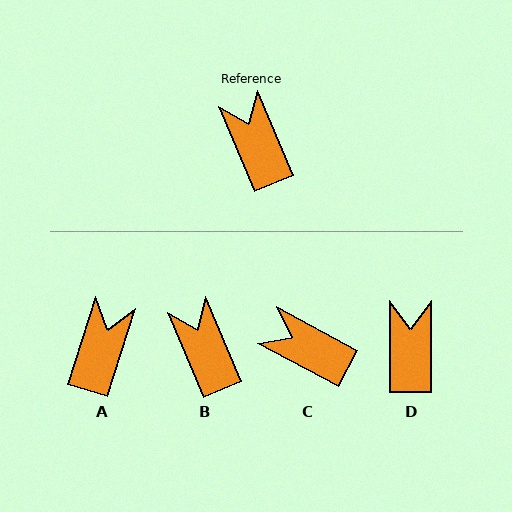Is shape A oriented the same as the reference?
No, it is off by about 41 degrees.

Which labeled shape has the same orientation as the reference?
B.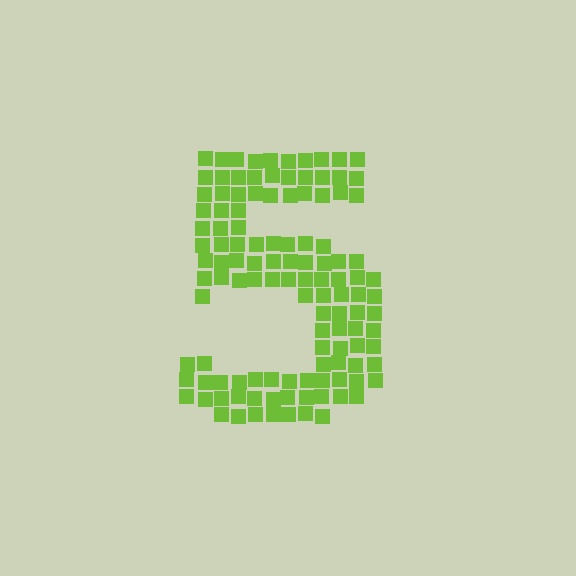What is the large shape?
The large shape is the digit 5.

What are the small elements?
The small elements are squares.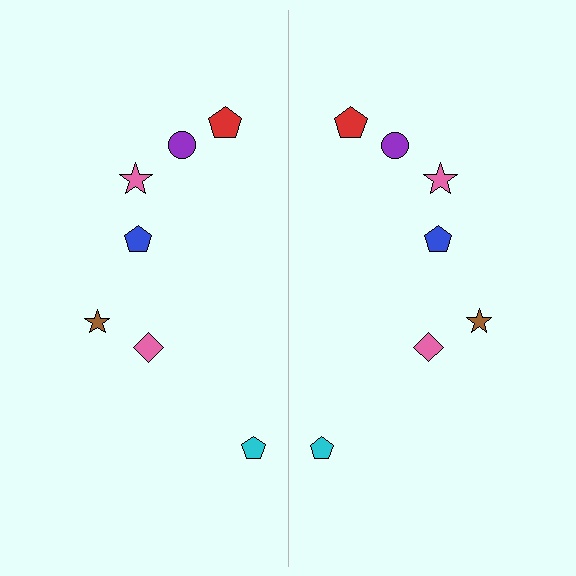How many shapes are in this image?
There are 14 shapes in this image.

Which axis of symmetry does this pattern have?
The pattern has a vertical axis of symmetry running through the center of the image.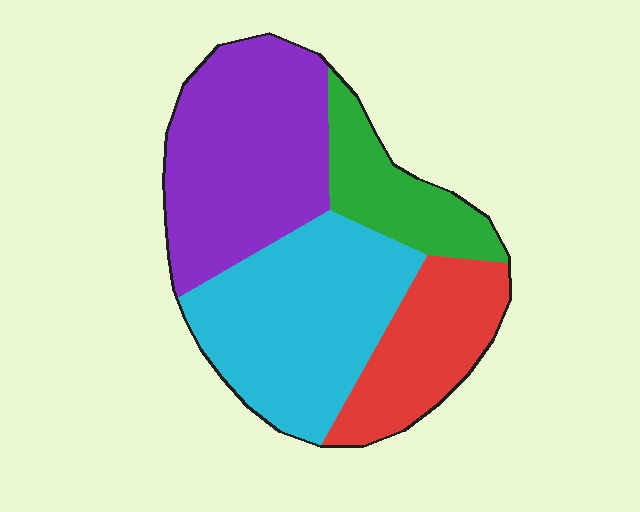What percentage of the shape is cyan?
Cyan covers around 35% of the shape.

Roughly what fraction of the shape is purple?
Purple takes up about one third (1/3) of the shape.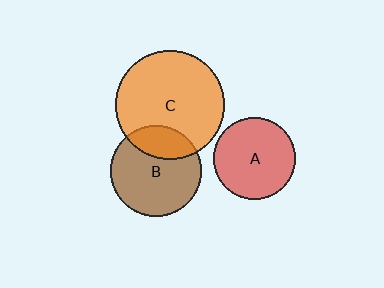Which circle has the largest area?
Circle C (orange).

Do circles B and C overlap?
Yes.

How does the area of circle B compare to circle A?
Approximately 1.3 times.